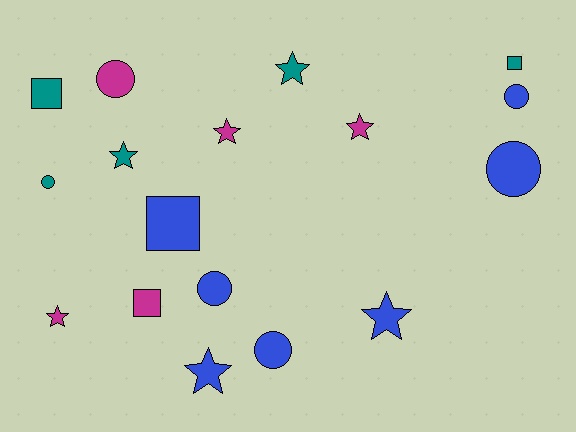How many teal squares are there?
There are 2 teal squares.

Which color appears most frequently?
Blue, with 7 objects.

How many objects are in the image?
There are 17 objects.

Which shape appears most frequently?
Star, with 7 objects.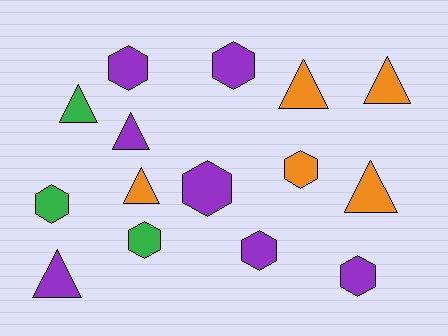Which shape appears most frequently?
Hexagon, with 8 objects.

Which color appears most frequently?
Purple, with 7 objects.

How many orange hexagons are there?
There is 1 orange hexagon.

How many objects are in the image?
There are 15 objects.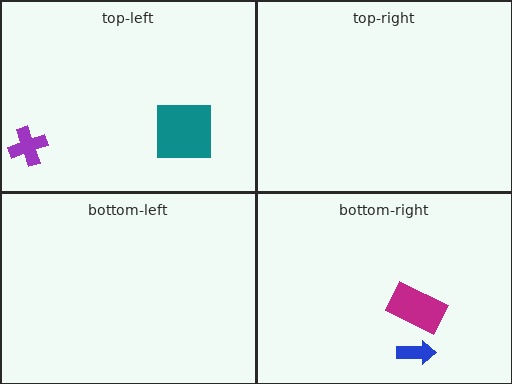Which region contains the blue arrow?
The bottom-right region.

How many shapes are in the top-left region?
2.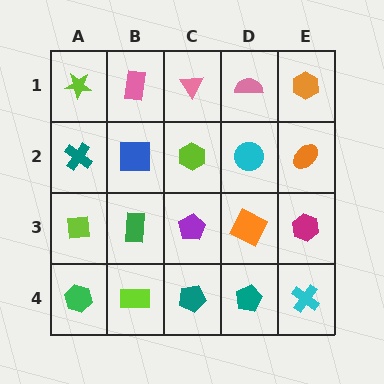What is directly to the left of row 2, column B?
A teal cross.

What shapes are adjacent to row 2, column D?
A pink semicircle (row 1, column D), an orange square (row 3, column D), a lime hexagon (row 2, column C), an orange ellipse (row 2, column E).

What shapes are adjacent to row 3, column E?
An orange ellipse (row 2, column E), a cyan cross (row 4, column E), an orange square (row 3, column D).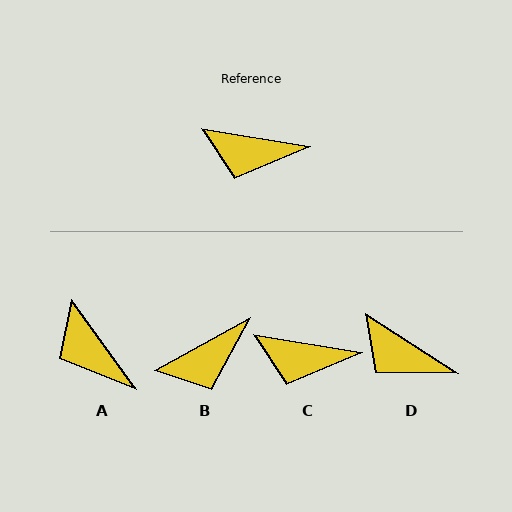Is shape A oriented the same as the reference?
No, it is off by about 44 degrees.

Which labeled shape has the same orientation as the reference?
C.